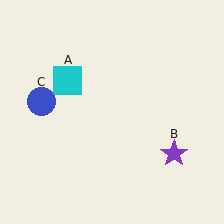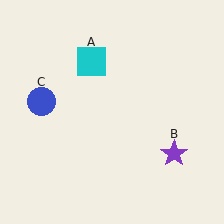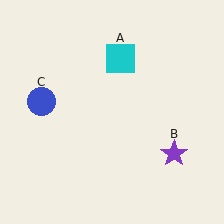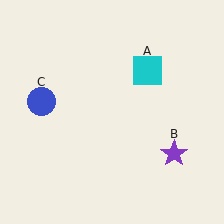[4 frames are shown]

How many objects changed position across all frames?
1 object changed position: cyan square (object A).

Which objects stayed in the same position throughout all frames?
Purple star (object B) and blue circle (object C) remained stationary.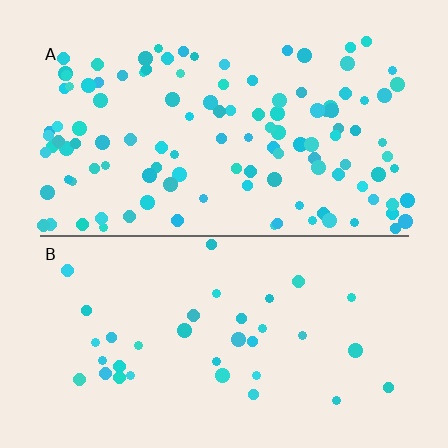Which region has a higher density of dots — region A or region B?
A (the top).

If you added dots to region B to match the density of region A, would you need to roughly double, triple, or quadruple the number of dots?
Approximately triple.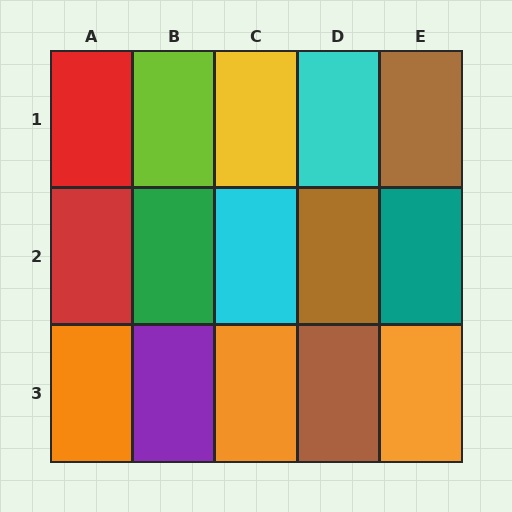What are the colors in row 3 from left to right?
Orange, purple, orange, brown, orange.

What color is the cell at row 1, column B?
Lime.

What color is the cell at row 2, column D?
Brown.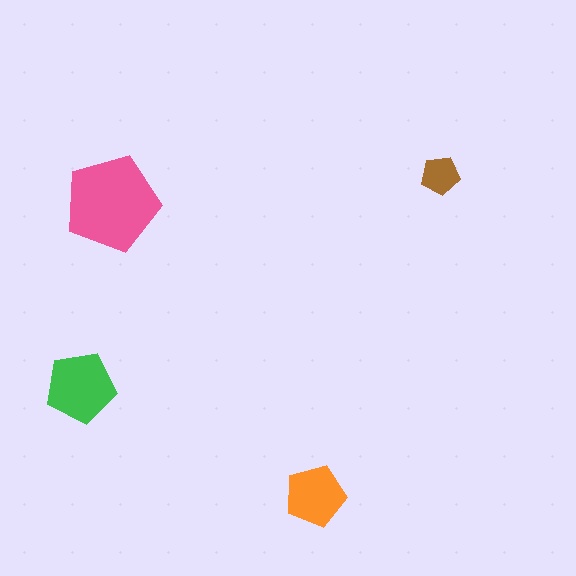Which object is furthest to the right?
The brown pentagon is rightmost.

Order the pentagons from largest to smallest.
the pink one, the green one, the orange one, the brown one.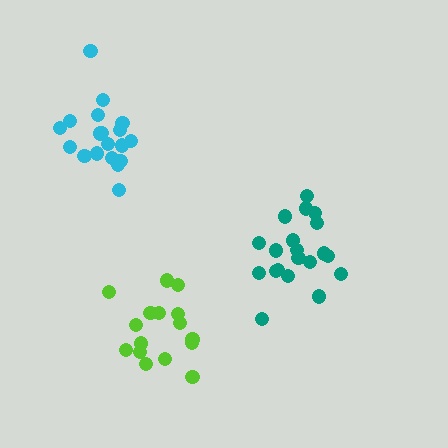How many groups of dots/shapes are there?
There are 3 groups.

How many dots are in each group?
Group 1: 19 dots, Group 2: 20 dots, Group 3: 16 dots (55 total).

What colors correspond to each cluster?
The clusters are colored: cyan, teal, lime.